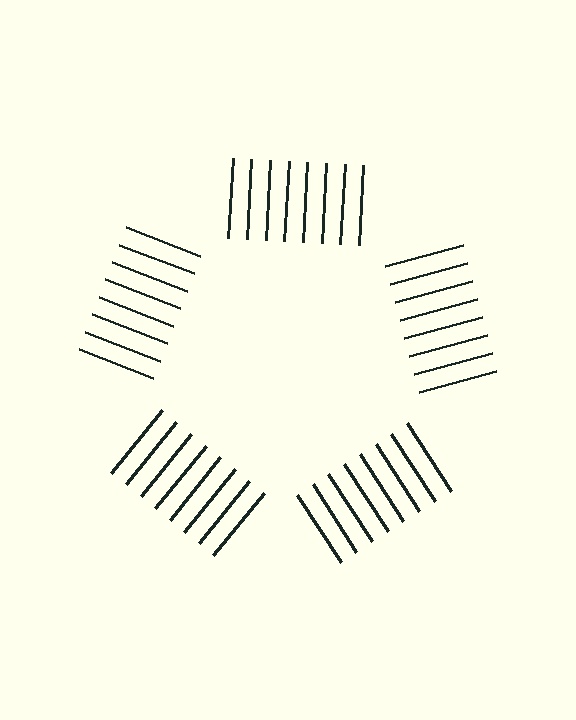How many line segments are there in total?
40 — 8 along each of the 5 edges.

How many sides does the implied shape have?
5 sides — the line-ends trace a pentagon.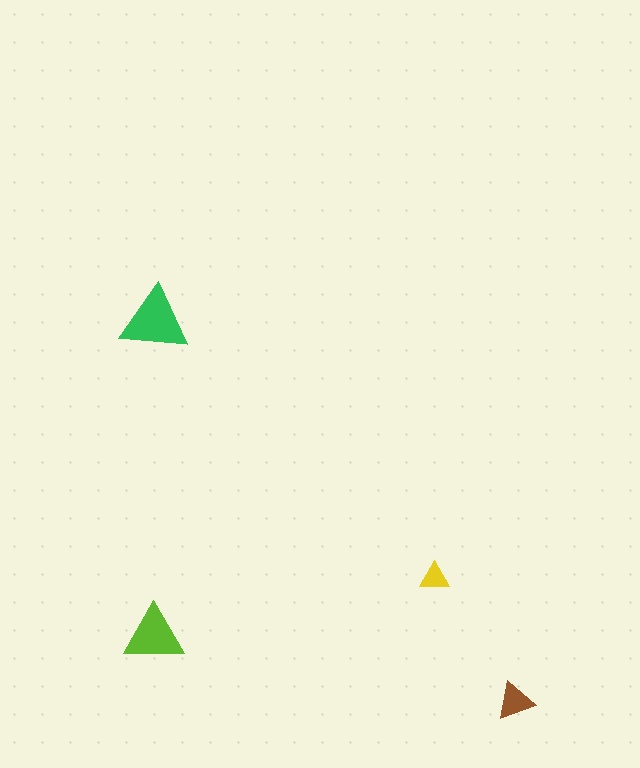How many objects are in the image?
There are 4 objects in the image.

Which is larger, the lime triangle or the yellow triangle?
The lime one.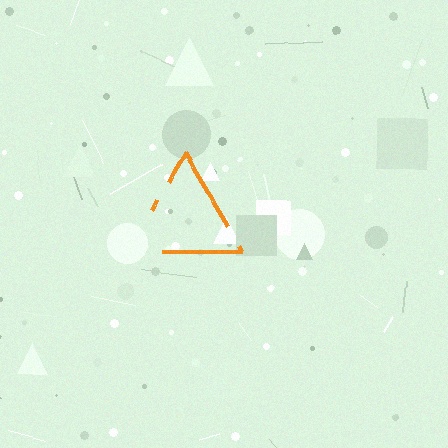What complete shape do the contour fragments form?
The contour fragments form a triangle.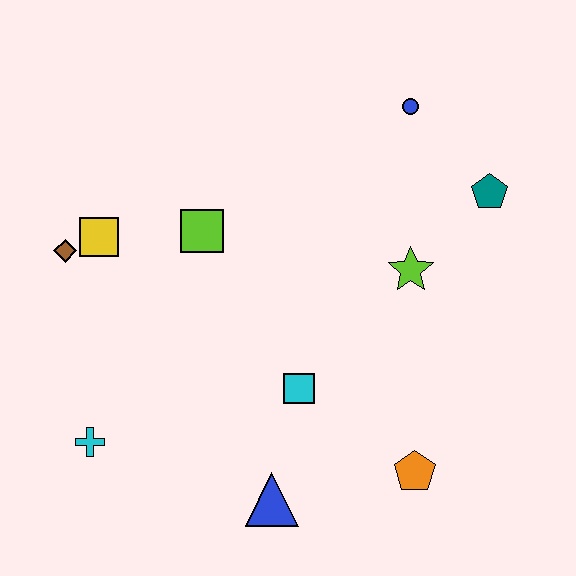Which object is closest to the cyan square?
The blue triangle is closest to the cyan square.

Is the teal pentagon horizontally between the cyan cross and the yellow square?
No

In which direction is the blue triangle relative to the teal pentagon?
The blue triangle is below the teal pentagon.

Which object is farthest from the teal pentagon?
The cyan cross is farthest from the teal pentagon.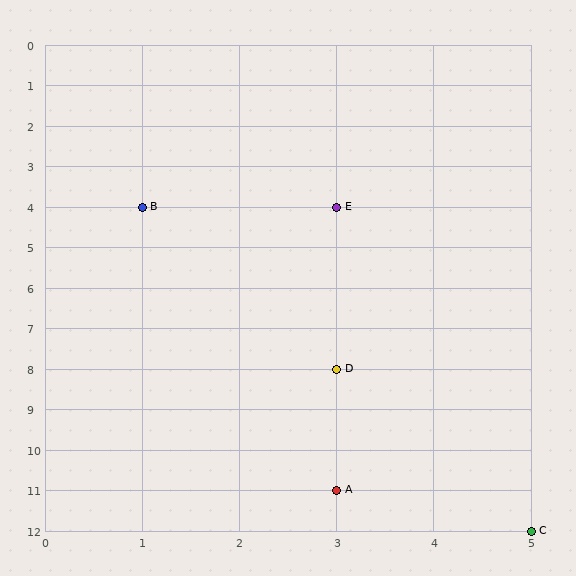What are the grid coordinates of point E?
Point E is at grid coordinates (3, 4).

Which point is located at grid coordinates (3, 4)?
Point E is at (3, 4).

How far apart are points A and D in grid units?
Points A and D are 3 rows apart.